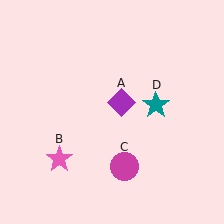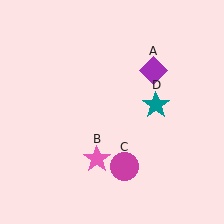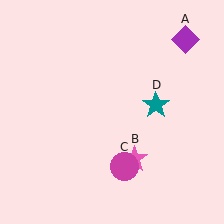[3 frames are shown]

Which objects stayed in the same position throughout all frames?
Magenta circle (object C) and teal star (object D) remained stationary.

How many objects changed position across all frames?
2 objects changed position: purple diamond (object A), pink star (object B).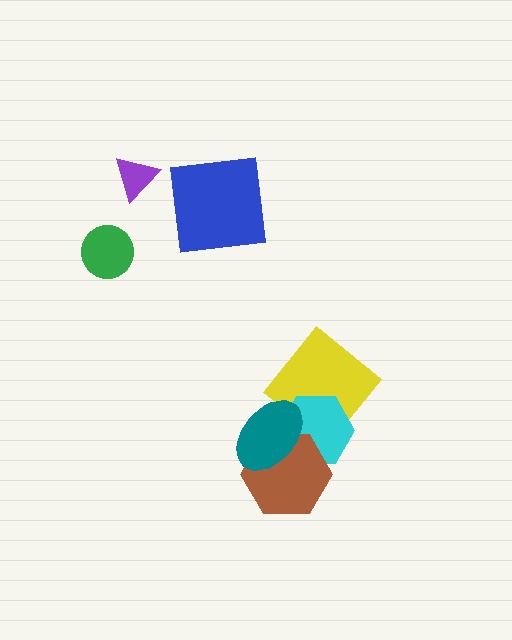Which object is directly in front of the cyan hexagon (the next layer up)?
The brown hexagon is directly in front of the cyan hexagon.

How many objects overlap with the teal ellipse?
3 objects overlap with the teal ellipse.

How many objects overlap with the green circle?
0 objects overlap with the green circle.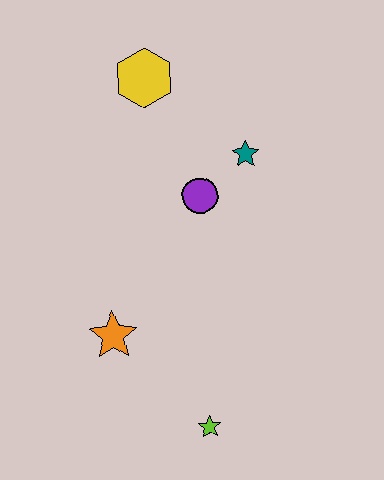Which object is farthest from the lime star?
The yellow hexagon is farthest from the lime star.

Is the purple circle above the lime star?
Yes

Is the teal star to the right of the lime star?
Yes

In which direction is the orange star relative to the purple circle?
The orange star is below the purple circle.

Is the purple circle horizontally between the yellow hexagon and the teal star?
Yes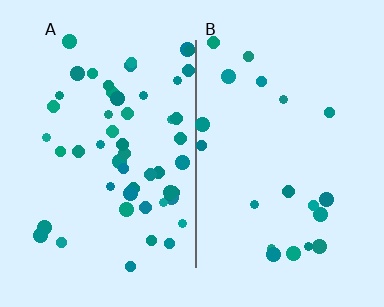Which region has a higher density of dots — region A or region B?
A (the left).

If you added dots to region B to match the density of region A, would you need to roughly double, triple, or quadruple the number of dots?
Approximately triple.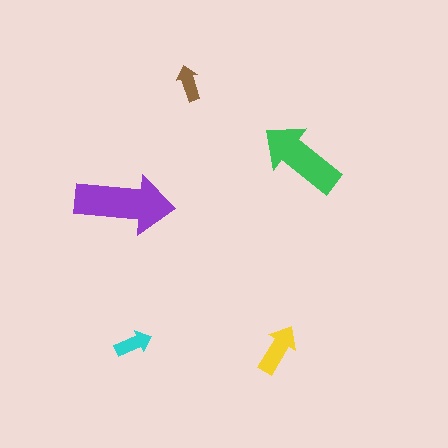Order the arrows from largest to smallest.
the purple one, the green one, the yellow one, the cyan one, the brown one.